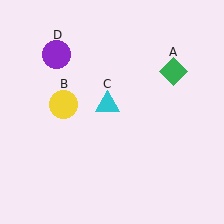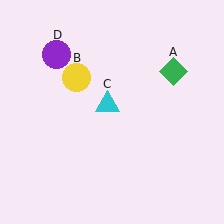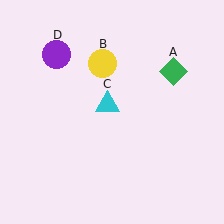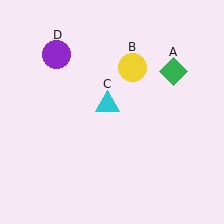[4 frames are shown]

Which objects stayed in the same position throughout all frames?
Green diamond (object A) and cyan triangle (object C) and purple circle (object D) remained stationary.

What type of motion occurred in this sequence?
The yellow circle (object B) rotated clockwise around the center of the scene.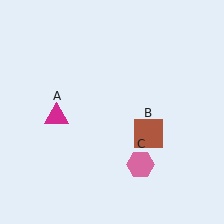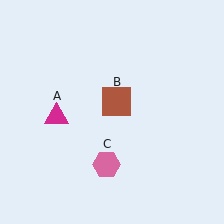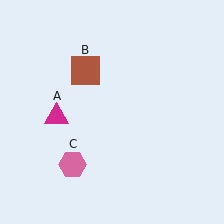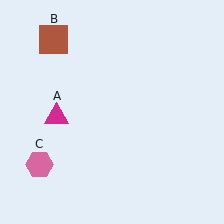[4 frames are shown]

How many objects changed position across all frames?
2 objects changed position: brown square (object B), pink hexagon (object C).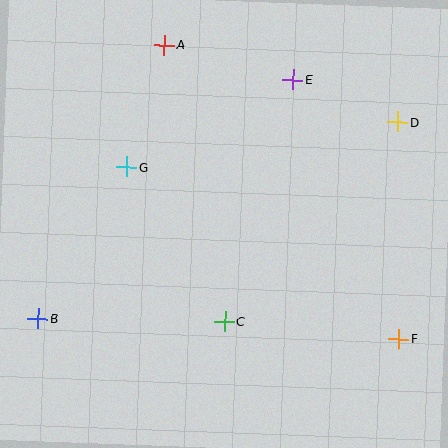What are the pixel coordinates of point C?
Point C is at (224, 321).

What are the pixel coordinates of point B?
Point B is at (38, 318).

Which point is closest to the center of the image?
Point C at (224, 321) is closest to the center.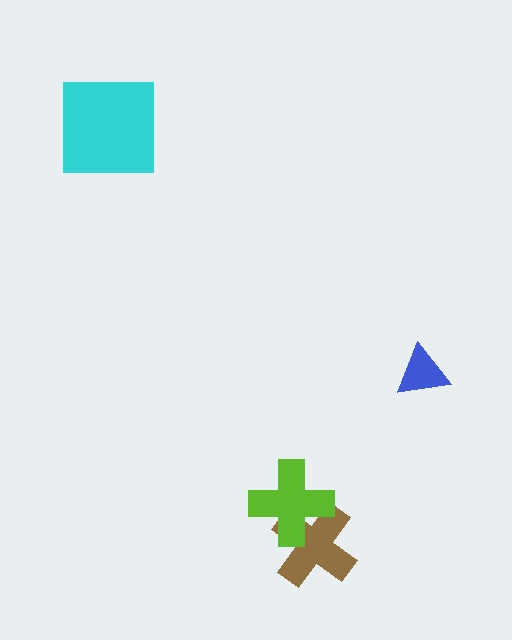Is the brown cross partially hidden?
Yes, it is partially covered by another shape.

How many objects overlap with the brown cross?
1 object overlaps with the brown cross.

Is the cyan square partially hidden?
No, no other shape covers it.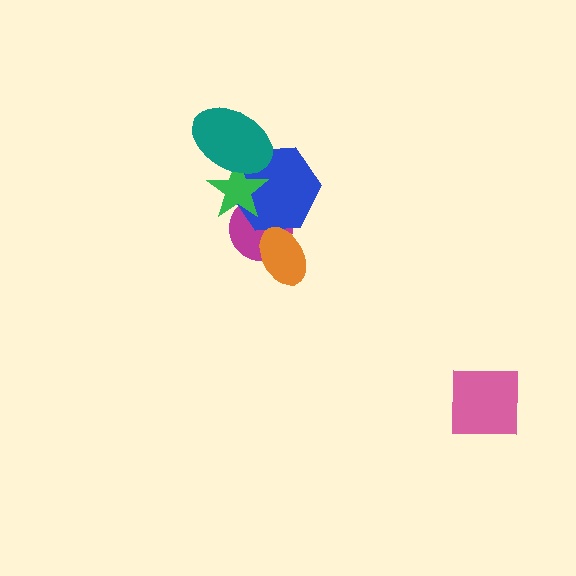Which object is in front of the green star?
The teal ellipse is in front of the green star.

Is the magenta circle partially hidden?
Yes, it is partially covered by another shape.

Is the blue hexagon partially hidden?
Yes, it is partially covered by another shape.